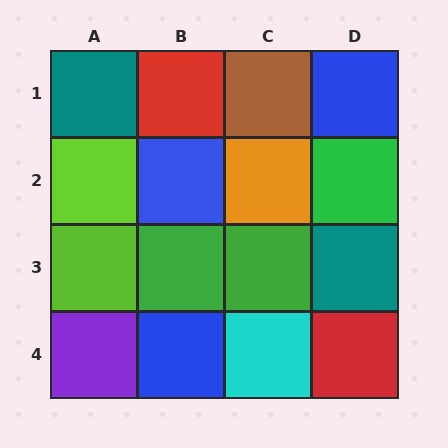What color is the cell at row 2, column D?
Green.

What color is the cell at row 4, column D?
Red.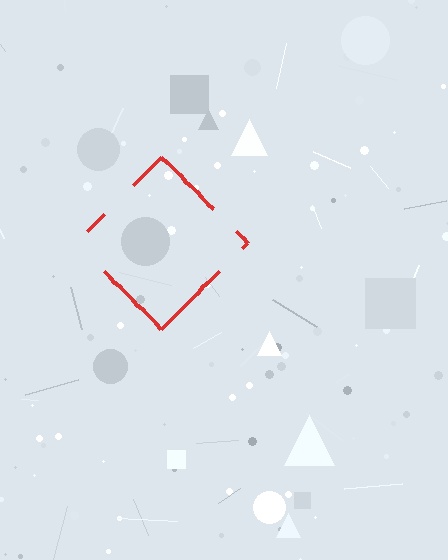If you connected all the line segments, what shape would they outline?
They would outline a diamond.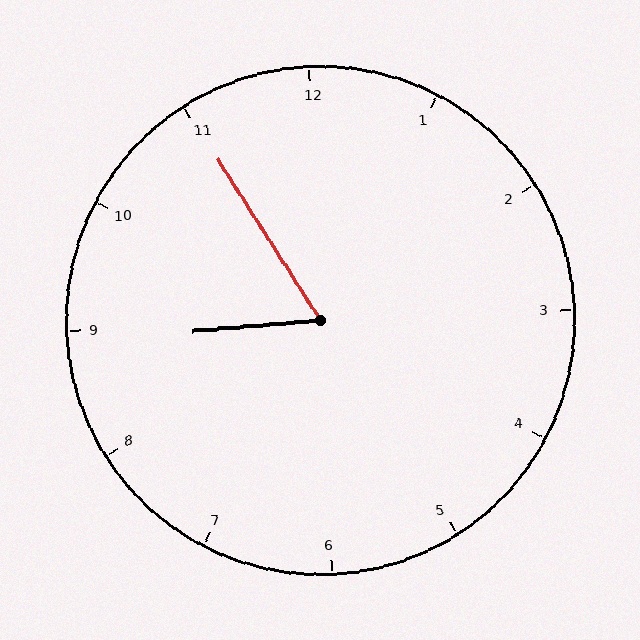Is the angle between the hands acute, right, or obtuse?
It is acute.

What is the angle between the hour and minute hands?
Approximately 62 degrees.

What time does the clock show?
8:55.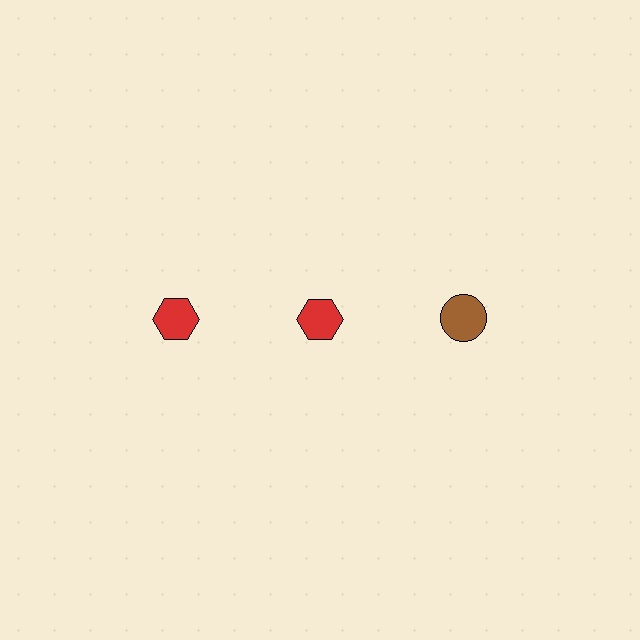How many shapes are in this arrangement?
There are 3 shapes arranged in a grid pattern.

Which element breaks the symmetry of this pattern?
The brown circle in the top row, center column breaks the symmetry. All other shapes are red hexagons.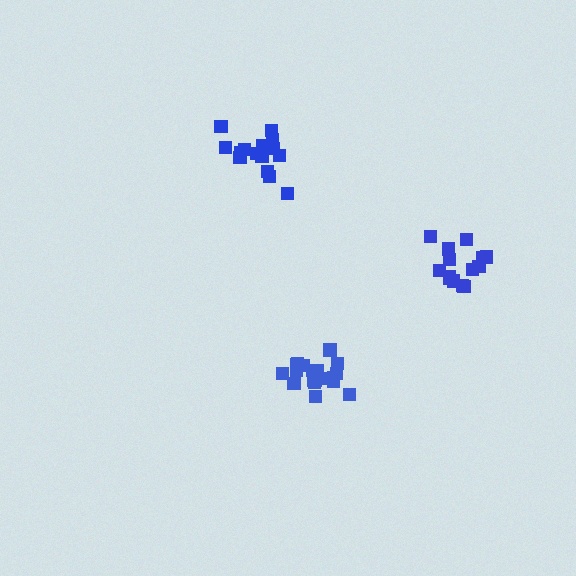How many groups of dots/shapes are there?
There are 3 groups.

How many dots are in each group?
Group 1: 19 dots, Group 2: 15 dots, Group 3: 14 dots (48 total).